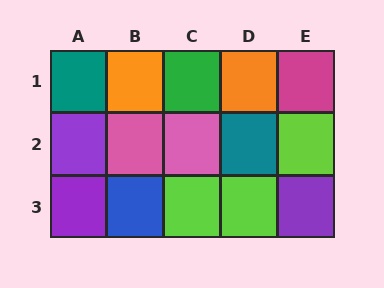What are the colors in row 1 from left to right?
Teal, orange, green, orange, magenta.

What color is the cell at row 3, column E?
Purple.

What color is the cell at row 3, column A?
Purple.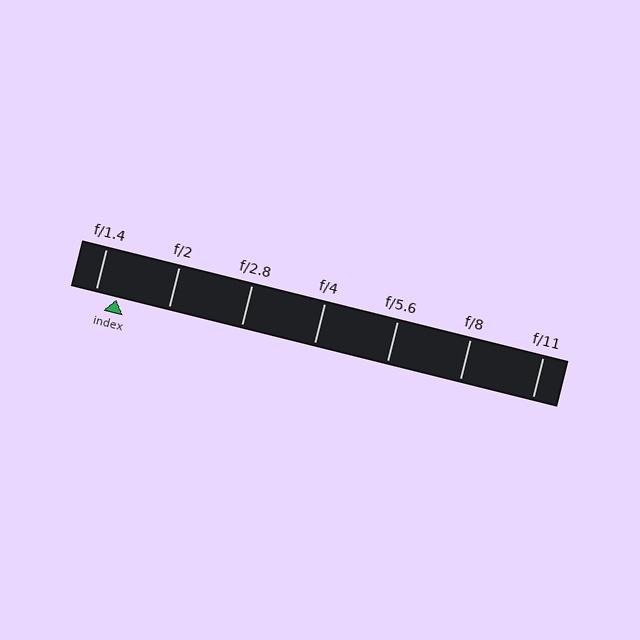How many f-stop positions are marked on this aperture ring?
There are 7 f-stop positions marked.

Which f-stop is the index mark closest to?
The index mark is closest to f/1.4.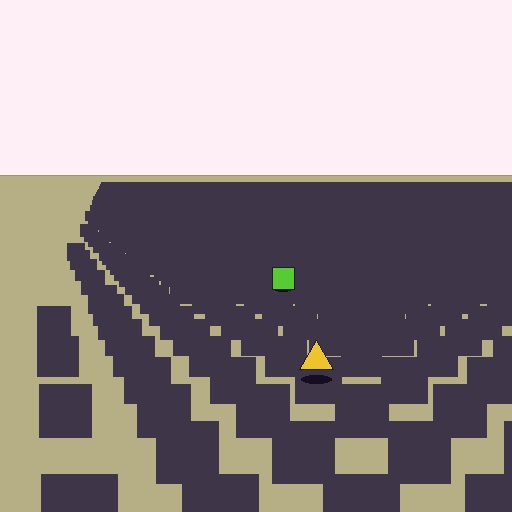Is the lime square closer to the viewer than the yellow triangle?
No. The yellow triangle is closer — you can tell from the texture gradient: the ground texture is coarser near it.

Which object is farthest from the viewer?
The lime square is farthest from the viewer. It appears smaller and the ground texture around it is denser.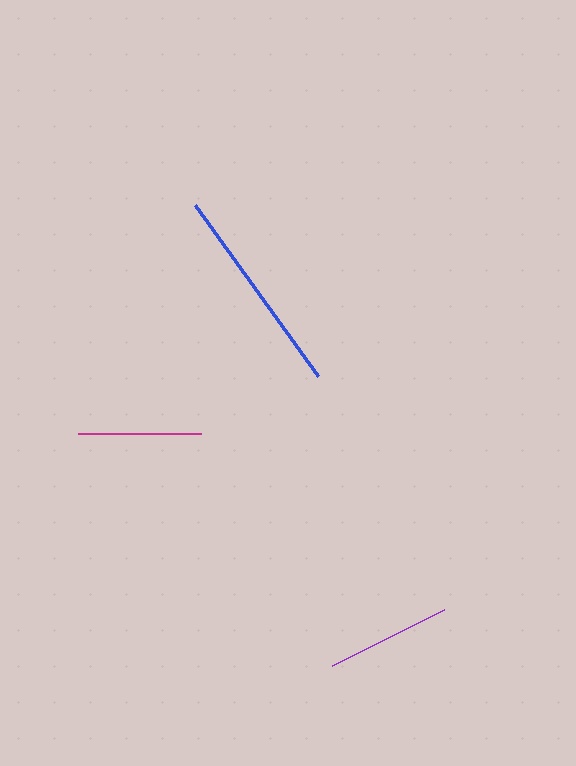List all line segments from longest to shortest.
From longest to shortest: blue, purple, magenta.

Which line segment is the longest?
The blue line is the longest at approximately 210 pixels.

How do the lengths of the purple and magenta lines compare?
The purple and magenta lines are approximately the same length.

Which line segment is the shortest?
The magenta line is the shortest at approximately 123 pixels.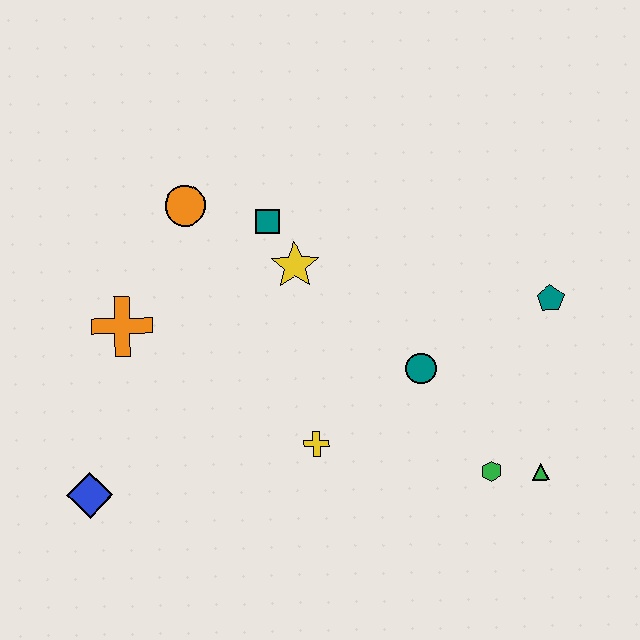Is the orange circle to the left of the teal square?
Yes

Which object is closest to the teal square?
The yellow star is closest to the teal square.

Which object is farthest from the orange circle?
The green triangle is farthest from the orange circle.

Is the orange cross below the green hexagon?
No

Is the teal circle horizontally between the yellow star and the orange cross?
No